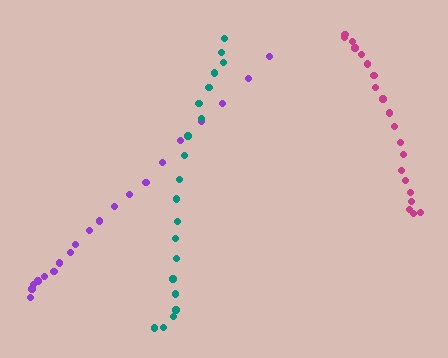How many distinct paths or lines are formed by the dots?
There are 3 distinct paths.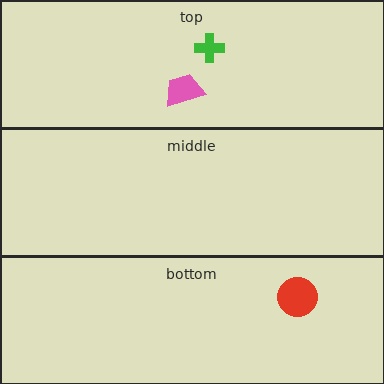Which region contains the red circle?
The bottom region.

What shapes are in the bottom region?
The red circle.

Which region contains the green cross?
The top region.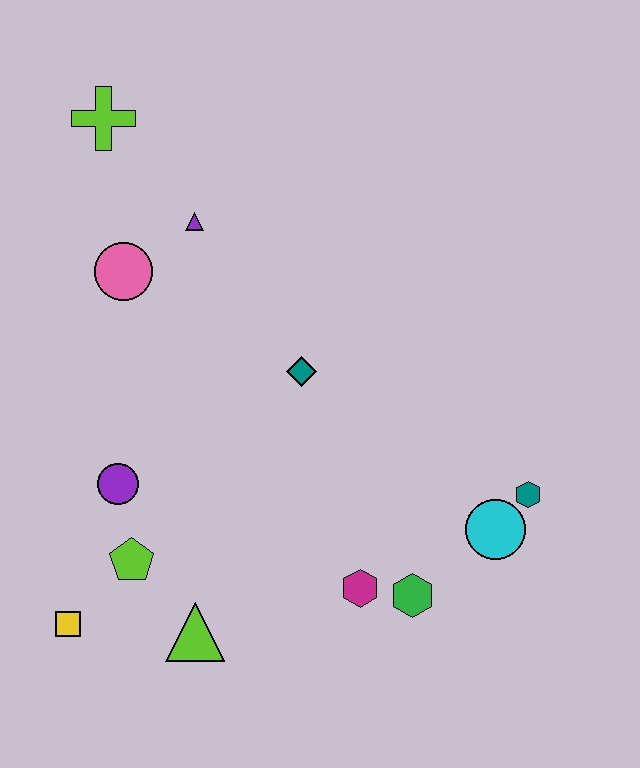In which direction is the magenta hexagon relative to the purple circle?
The magenta hexagon is to the right of the purple circle.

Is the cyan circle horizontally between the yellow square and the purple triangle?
No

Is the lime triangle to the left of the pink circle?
No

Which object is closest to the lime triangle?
The lime pentagon is closest to the lime triangle.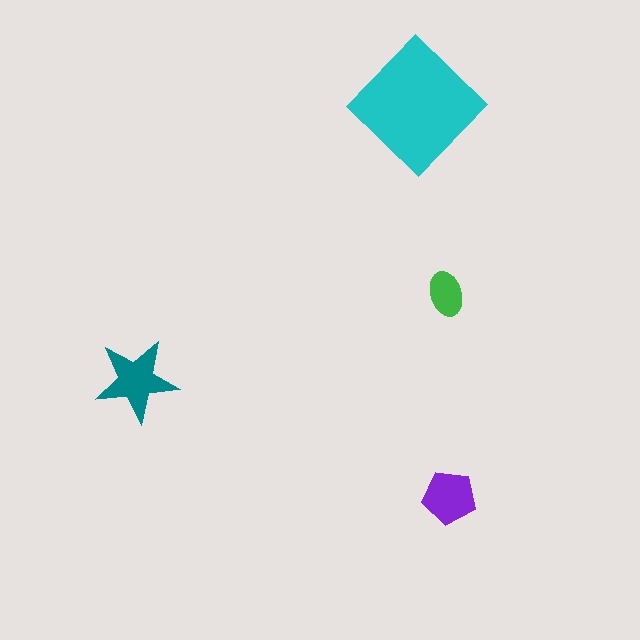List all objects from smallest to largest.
The green ellipse, the purple pentagon, the teal star, the cyan diamond.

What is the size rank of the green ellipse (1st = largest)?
4th.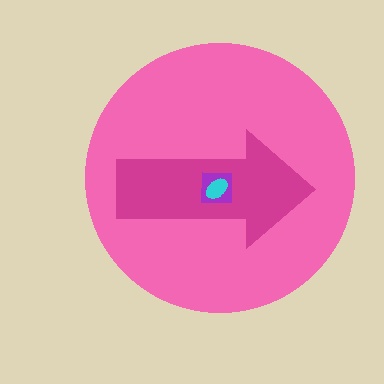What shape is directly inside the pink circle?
The magenta arrow.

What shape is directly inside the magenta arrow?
The purple square.